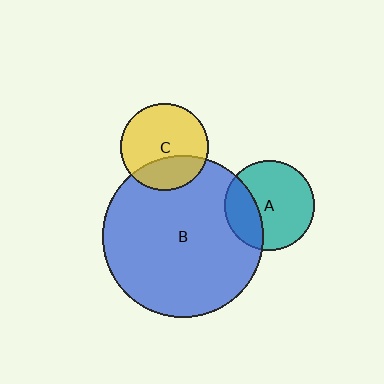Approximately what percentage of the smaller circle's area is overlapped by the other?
Approximately 30%.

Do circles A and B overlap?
Yes.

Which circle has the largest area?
Circle B (blue).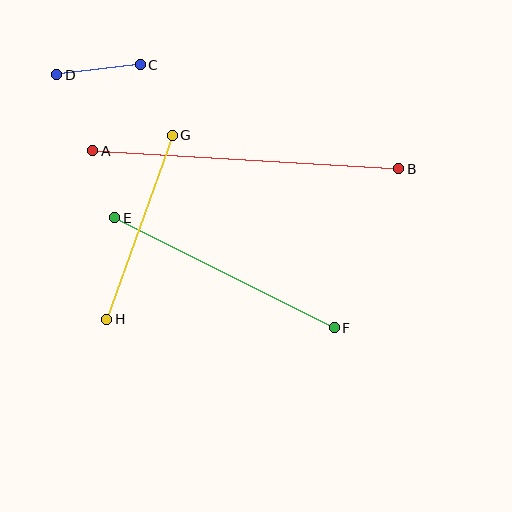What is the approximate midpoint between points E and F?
The midpoint is at approximately (225, 273) pixels.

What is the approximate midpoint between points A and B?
The midpoint is at approximately (246, 160) pixels.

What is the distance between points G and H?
The distance is approximately 195 pixels.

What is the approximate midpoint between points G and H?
The midpoint is at approximately (140, 227) pixels.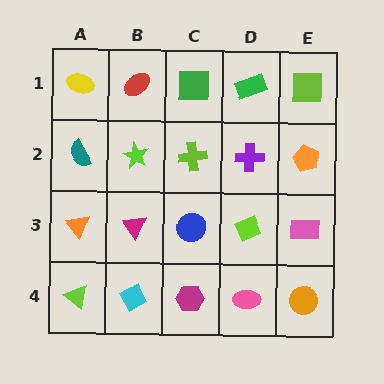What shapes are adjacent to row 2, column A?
A yellow ellipse (row 1, column A), an orange triangle (row 3, column A), a lime star (row 2, column B).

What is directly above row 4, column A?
An orange triangle.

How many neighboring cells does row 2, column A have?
3.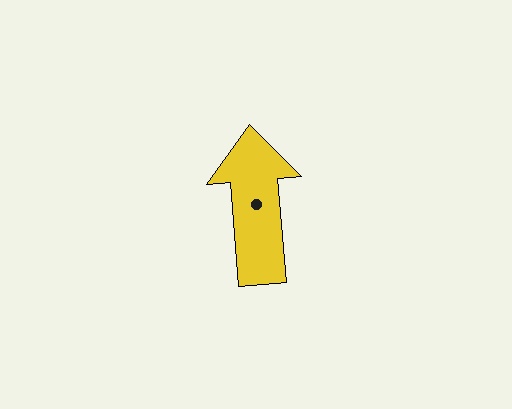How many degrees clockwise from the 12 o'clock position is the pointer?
Approximately 355 degrees.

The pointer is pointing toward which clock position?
Roughly 12 o'clock.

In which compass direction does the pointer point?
North.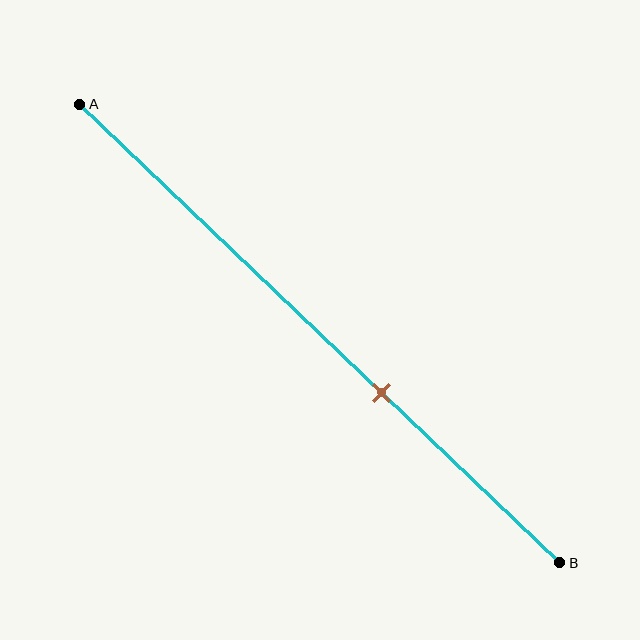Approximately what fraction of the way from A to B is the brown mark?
The brown mark is approximately 65% of the way from A to B.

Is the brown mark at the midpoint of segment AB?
No, the mark is at about 65% from A, not at the 50% midpoint.